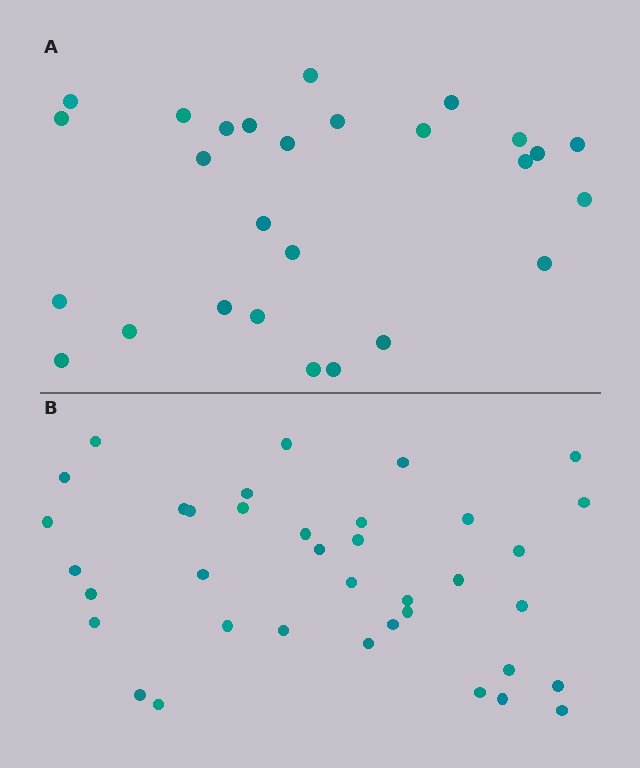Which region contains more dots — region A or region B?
Region B (the bottom region) has more dots.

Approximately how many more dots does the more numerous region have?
Region B has roughly 10 or so more dots than region A.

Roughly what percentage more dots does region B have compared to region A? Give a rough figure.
About 35% more.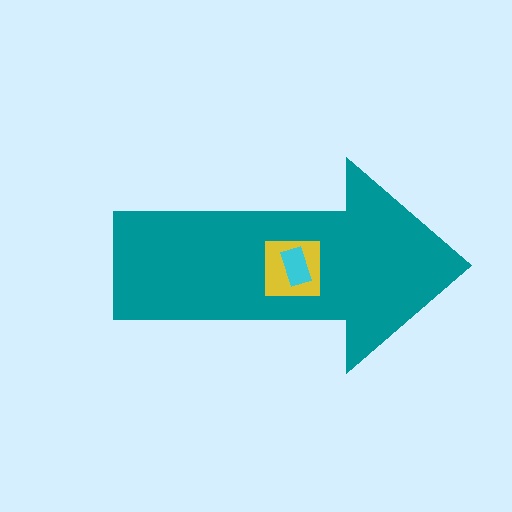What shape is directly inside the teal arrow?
The yellow square.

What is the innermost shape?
The cyan rectangle.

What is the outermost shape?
The teal arrow.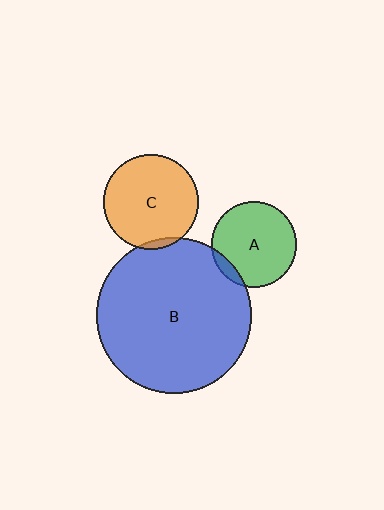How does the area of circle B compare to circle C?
Approximately 2.7 times.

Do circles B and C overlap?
Yes.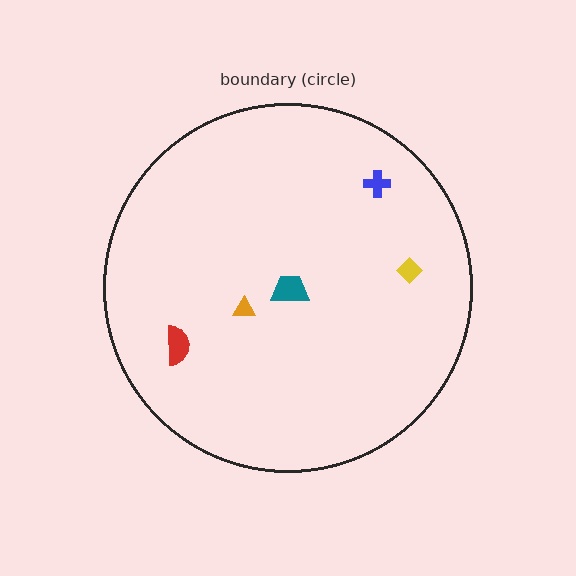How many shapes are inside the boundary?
5 inside, 0 outside.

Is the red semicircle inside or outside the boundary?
Inside.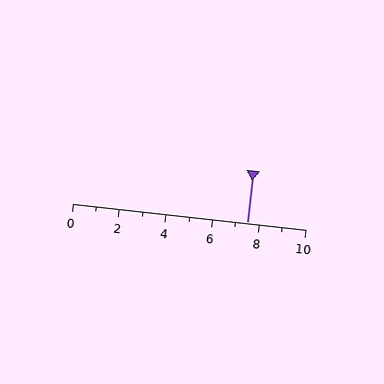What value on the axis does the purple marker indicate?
The marker indicates approximately 7.5.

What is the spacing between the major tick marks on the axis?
The major ticks are spaced 2 apart.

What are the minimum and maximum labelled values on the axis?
The axis runs from 0 to 10.